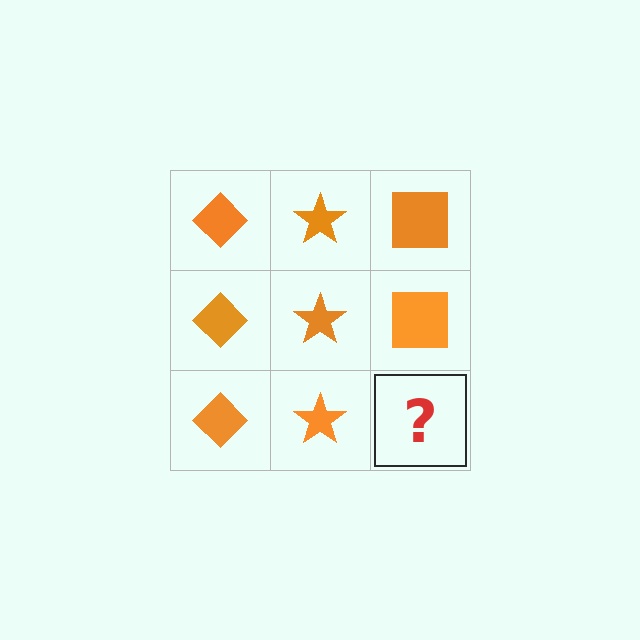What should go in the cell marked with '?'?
The missing cell should contain an orange square.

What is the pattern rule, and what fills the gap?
The rule is that each column has a consistent shape. The gap should be filled with an orange square.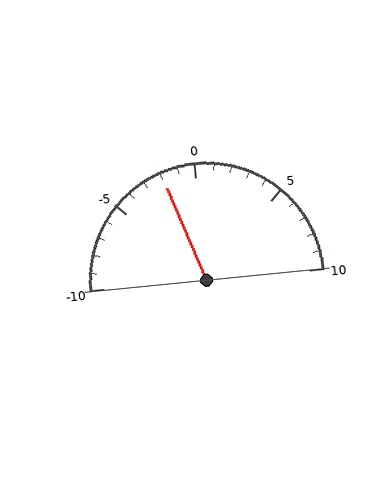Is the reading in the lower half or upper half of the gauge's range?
The reading is in the lower half of the range (-10 to 10).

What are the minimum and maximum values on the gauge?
The gauge ranges from -10 to 10.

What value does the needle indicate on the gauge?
The needle indicates approximately -2.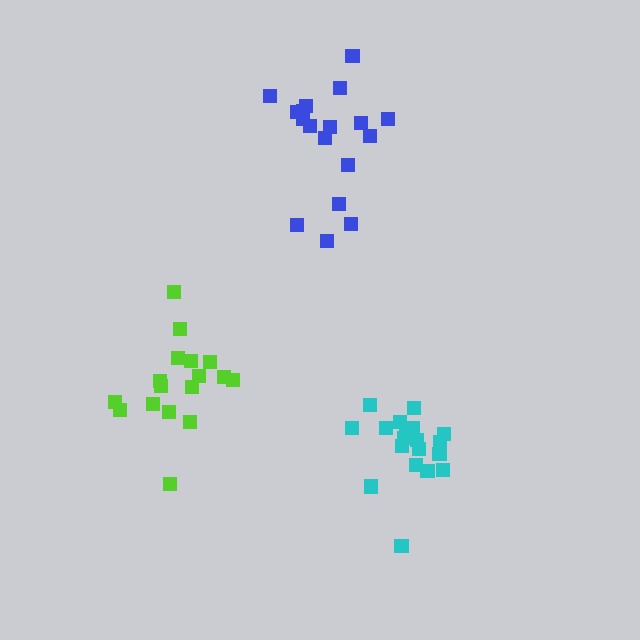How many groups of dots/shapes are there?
There are 3 groups.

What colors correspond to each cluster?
The clusters are colored: lime, blue, cyan.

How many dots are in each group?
Group 1: 17 dots, Group 2: 18 dots, Group 3: 19 dots (54 total).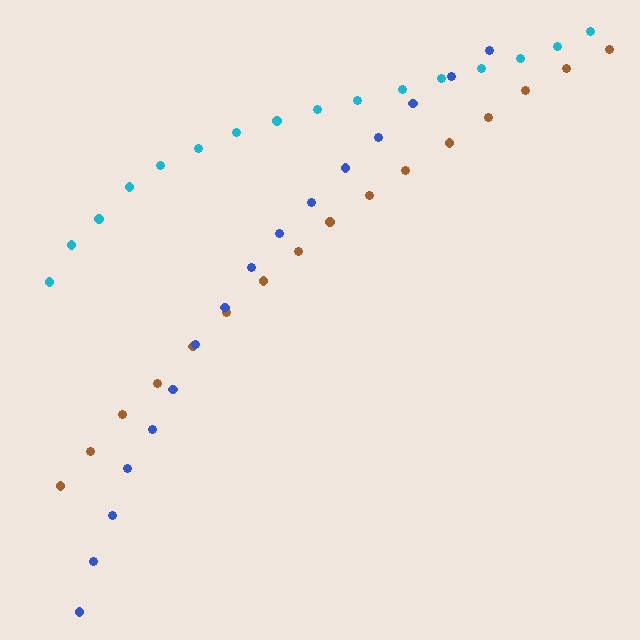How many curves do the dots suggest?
There are 3 distinct paths.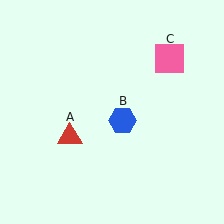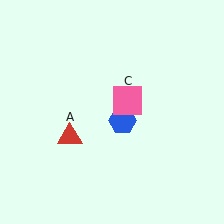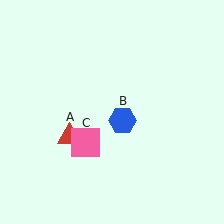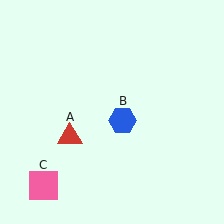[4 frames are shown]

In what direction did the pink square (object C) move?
The pink square (object C) moved down and to the left.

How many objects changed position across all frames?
1 object changed position: pink square (object C).